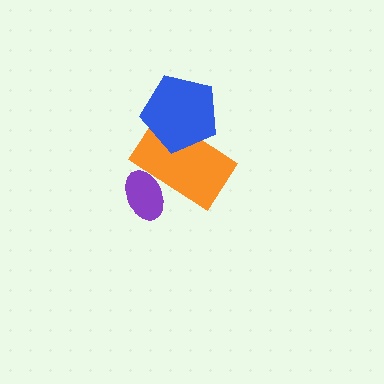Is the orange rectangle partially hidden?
Yes, it is partially covered by another shape.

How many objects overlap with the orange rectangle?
2 objects overlap with the orange rectangle.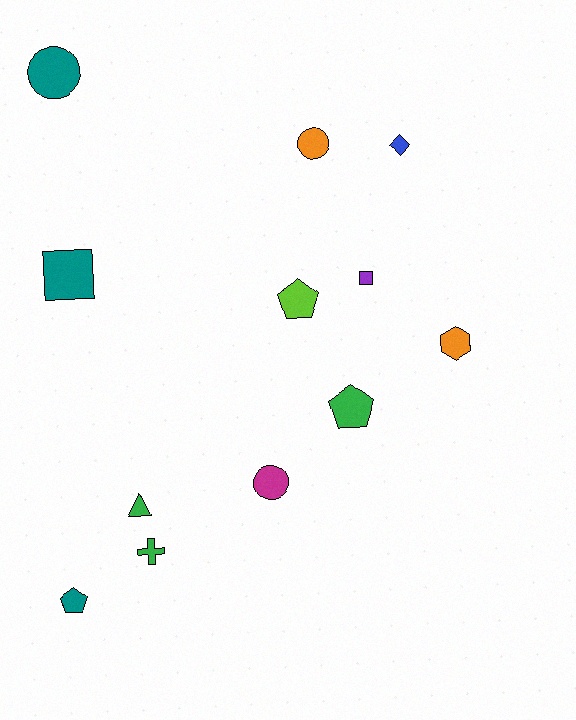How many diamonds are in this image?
There is 1 diamond.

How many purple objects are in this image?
There is 1 purple object.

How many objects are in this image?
There are 12 objects.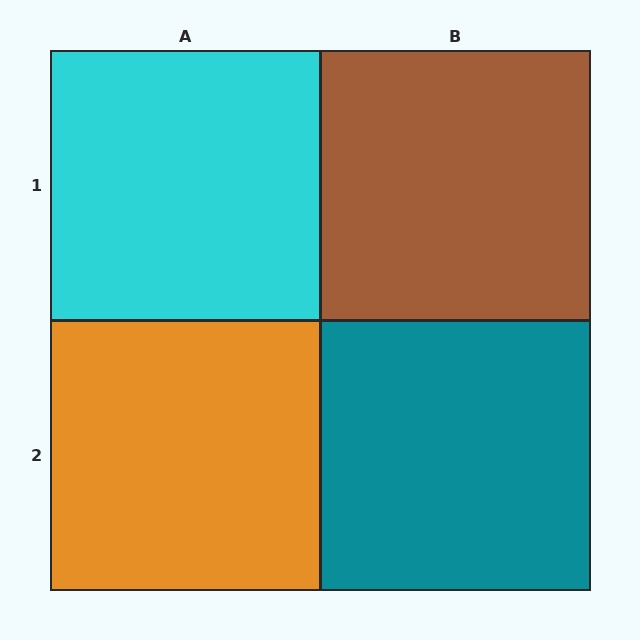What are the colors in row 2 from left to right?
Orange, teal.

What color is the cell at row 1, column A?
Cyan.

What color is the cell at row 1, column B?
Brown.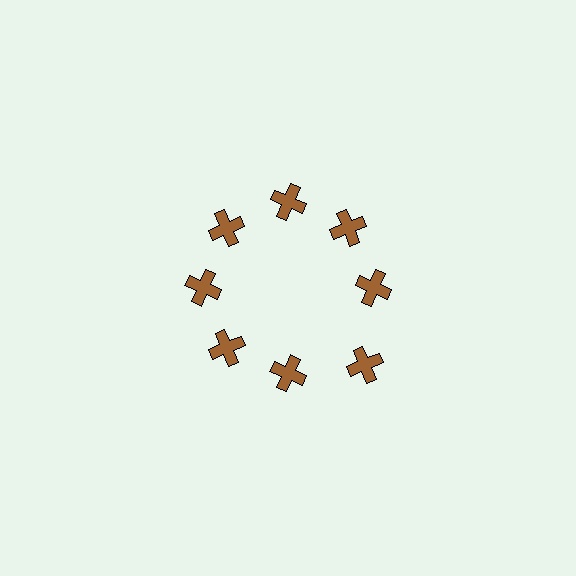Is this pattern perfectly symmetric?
No. The 8 brown crosses are arranged in a ring, but one element near the 4 o'clock position is pushed outward from the center, breaking the 8-fold rotational symmetry.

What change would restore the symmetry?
The symmetry would be restored by moving it inward, back onto the ring so that all 8 crosses sit at equal angles and equal distance from the center.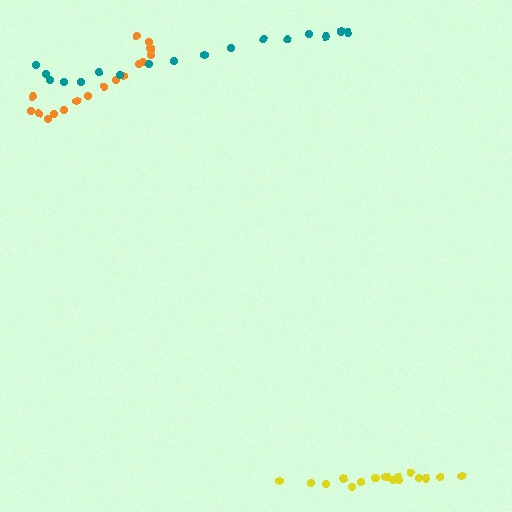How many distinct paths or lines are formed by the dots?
There are 3 distinct paths.